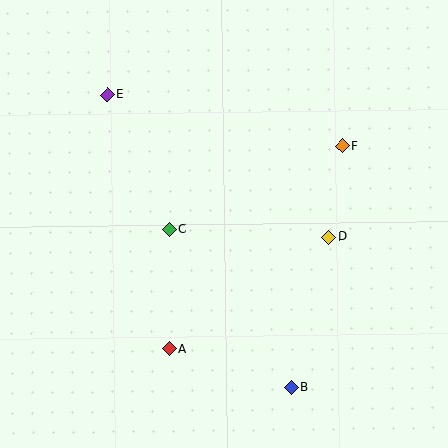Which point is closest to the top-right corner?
Point F is closest to the top-right corner.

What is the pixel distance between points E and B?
The distance between E and B is 345 pixels.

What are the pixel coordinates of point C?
Point C is at (169, 229).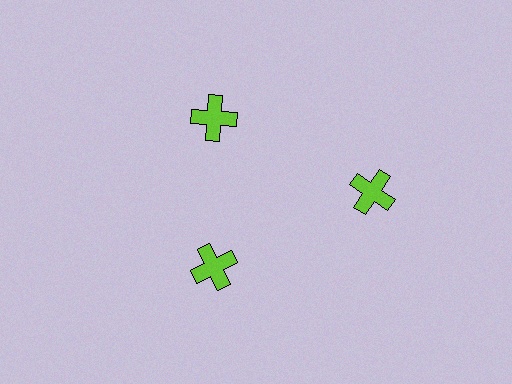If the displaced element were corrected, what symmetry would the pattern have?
It would have 3-fold rotational symmetry — the pattern would map onto itself every 120 degrees.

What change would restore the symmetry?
The symmetry would be restored by moving it inward, back onto the ring so that all 3 crosses sit at equal angles and equal distance from the center.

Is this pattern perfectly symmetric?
No. The 3 lime crosses are arranged in a ring, but one element near the 3 o'clock position is pushed outward from the center, breaking the 3-fold rotational symmetry.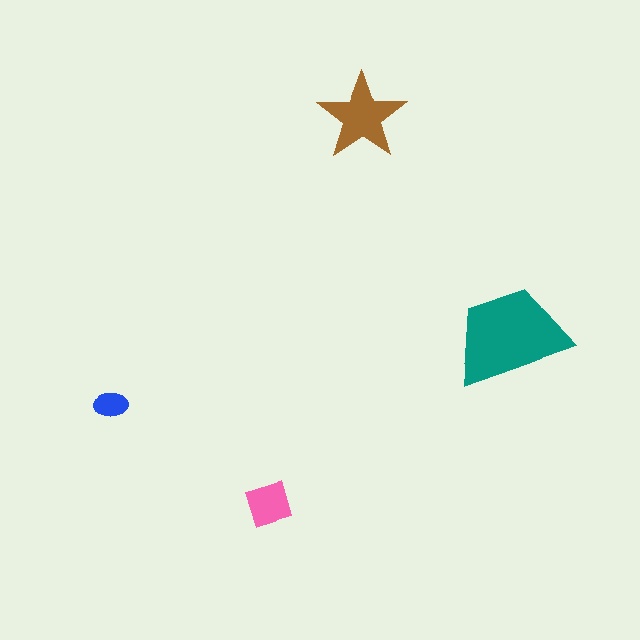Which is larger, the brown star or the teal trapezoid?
The teal trapezoid.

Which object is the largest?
The teal trapezoid.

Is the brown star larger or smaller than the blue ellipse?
Larger.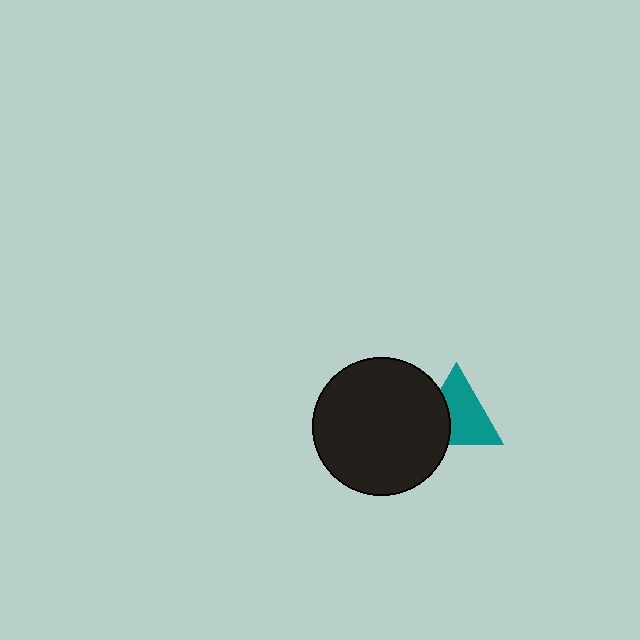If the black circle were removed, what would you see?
You would see the complete teal triangle.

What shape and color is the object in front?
The object in front is a black circle.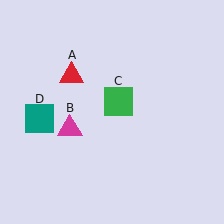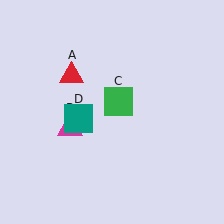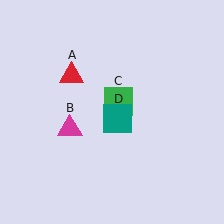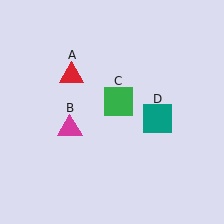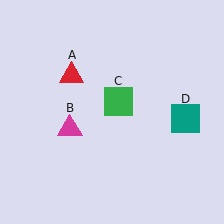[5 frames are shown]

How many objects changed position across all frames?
1 object changed position: teal square (object D).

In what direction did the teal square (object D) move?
The teal square (object D) moved right.